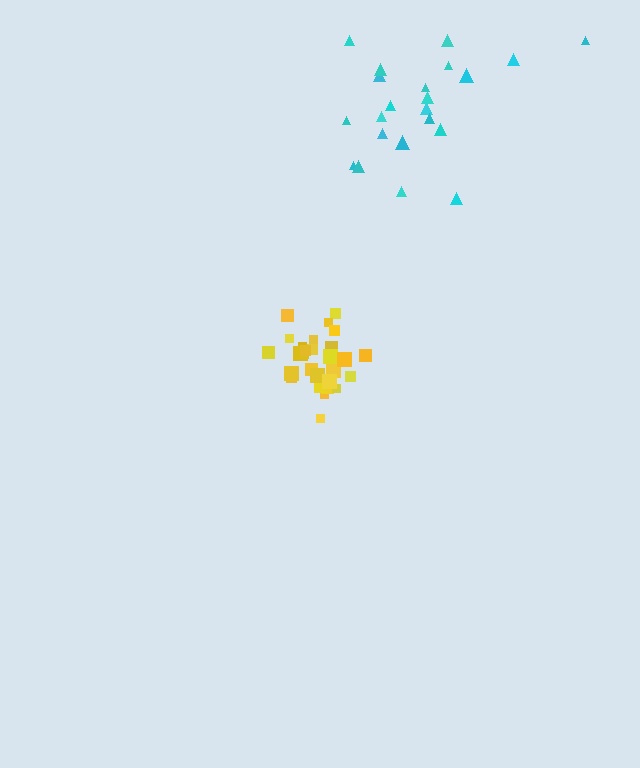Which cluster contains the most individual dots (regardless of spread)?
Yellow (28).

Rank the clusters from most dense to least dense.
yellow, cyan.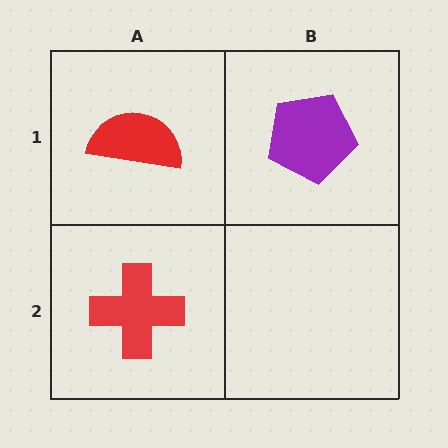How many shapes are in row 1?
2 shapes.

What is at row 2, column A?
A red cross.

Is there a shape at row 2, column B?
No, that cell is empty.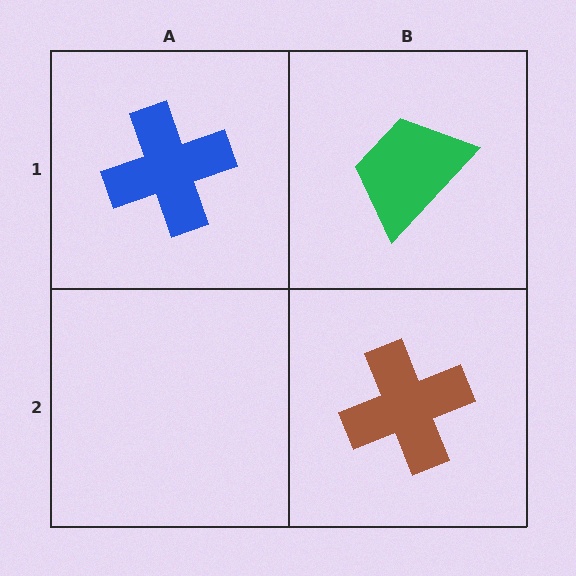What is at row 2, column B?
A brown cross.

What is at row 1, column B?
A green trapezoid.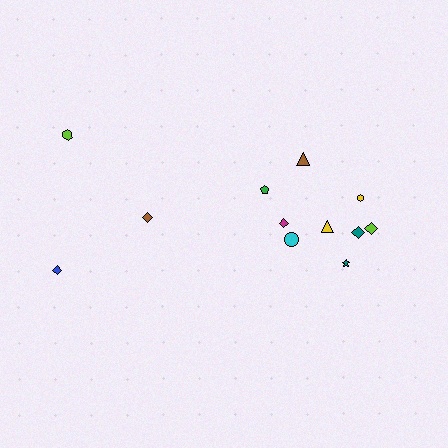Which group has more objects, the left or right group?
The right group.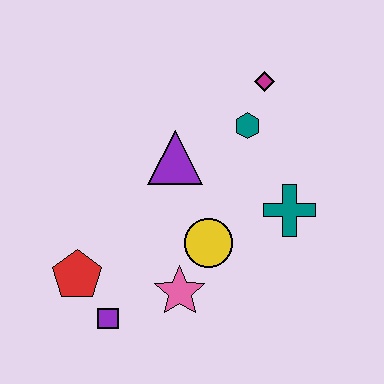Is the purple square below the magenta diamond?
Yes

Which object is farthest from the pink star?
The magenta diamond is farthest from the pink star.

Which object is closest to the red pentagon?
The purple square is closest to the red pentagon.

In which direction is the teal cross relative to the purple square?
The teal cross is to the right of the purple square.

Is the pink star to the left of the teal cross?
Yes